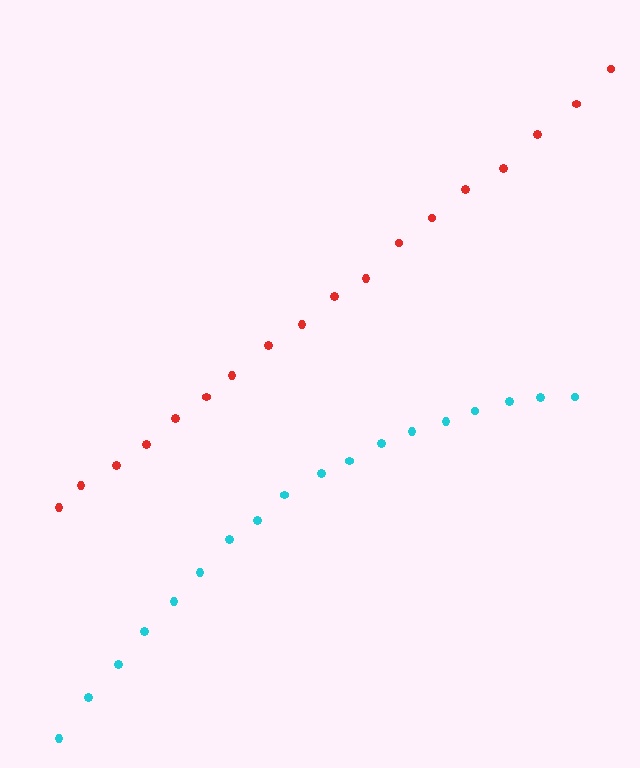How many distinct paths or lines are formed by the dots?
There are 2 distinct paths.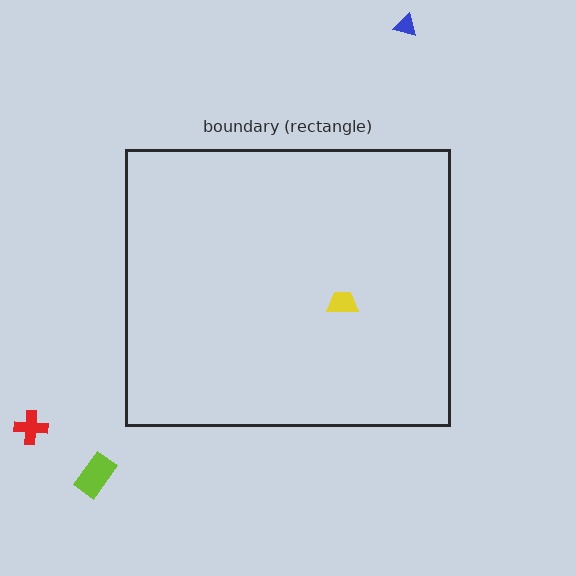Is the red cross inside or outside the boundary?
Outside.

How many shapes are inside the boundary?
1 inside, 3 outside.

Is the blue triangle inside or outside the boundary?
Outside.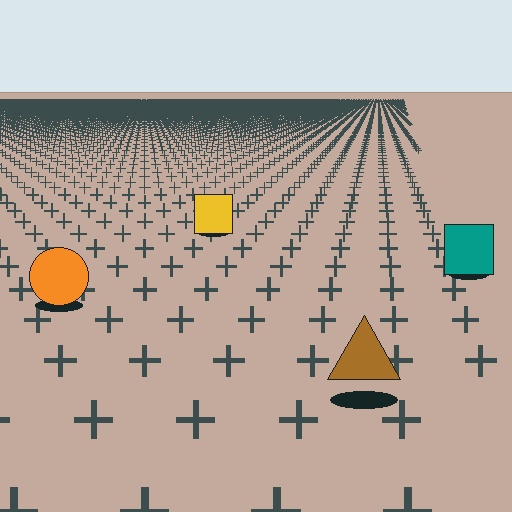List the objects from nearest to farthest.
From nearest to farthest: the brown triangle, the orange circle, the teal square, the yellow square.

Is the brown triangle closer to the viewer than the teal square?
Yes. The brown triangle is closer — you can tell from the texture gradient: the ground texture is coarser near it.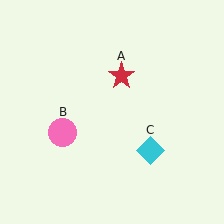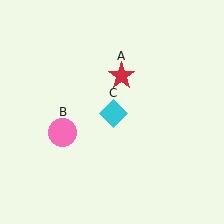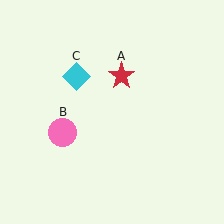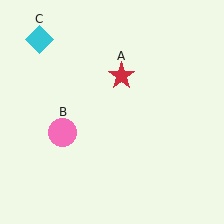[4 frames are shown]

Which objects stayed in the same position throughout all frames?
Red star (object A) and pink circle (object B) remained stationary.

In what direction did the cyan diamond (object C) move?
The cyan diamond (object C) moved up and to the left.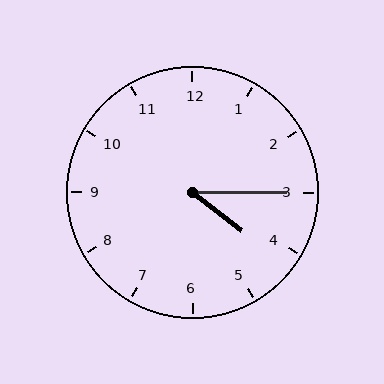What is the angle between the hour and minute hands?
Approximately 38 degrees.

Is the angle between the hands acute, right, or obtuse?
It is acute.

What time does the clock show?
4:15.